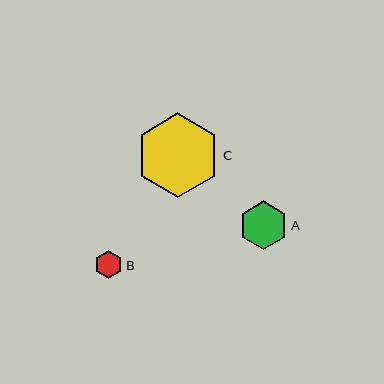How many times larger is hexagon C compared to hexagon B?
Hexagon C is approximately 3.0 times the size of hexagon B.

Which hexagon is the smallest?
Hexagon B is the smallest with a size of approximately 28 pixels.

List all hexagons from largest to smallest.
From largest to smallest: C, A, B.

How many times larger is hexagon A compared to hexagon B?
Hexagon A is approximately 1.7 times the size of hexagon B.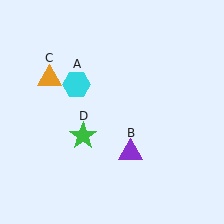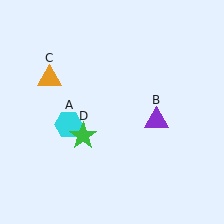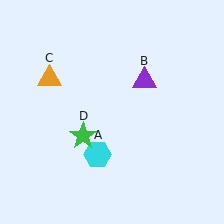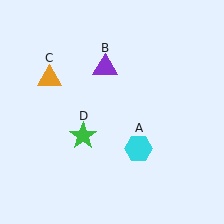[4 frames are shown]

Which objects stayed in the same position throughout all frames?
Orange triangle (object C) and green star (object D) remained stationary.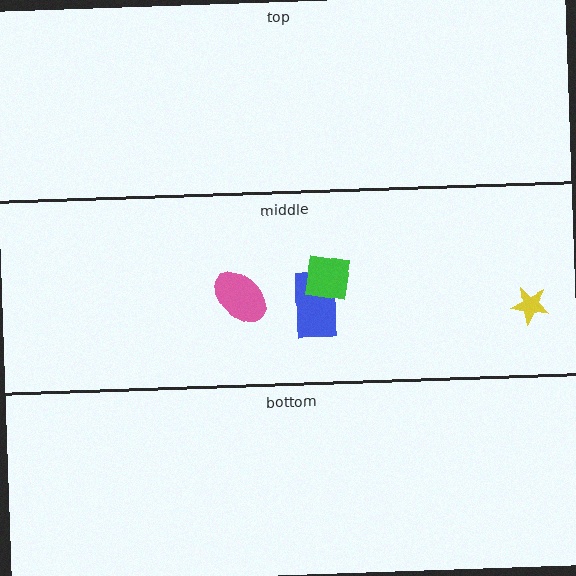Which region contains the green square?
The middle region.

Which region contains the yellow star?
The middle region.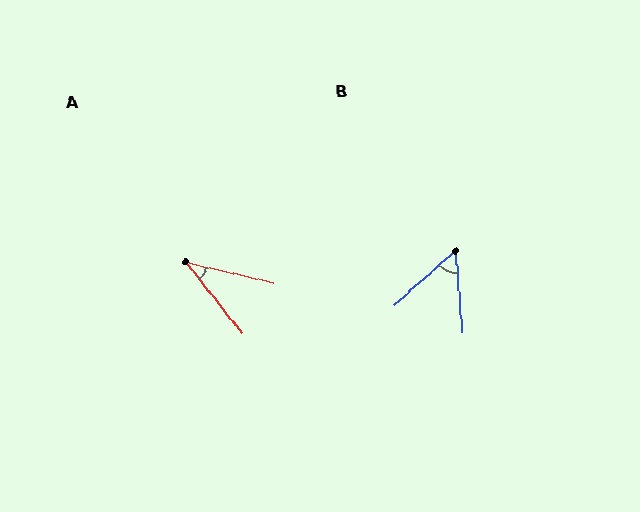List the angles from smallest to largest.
A (38°), B (53°).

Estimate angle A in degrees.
Approximately 38 degrees.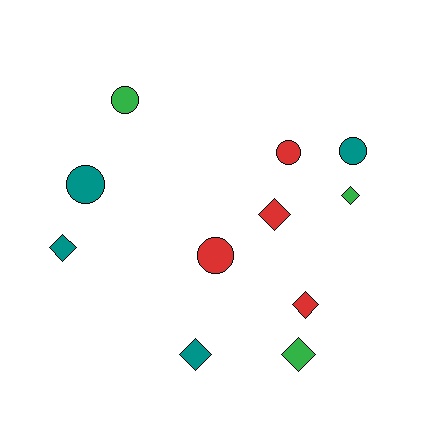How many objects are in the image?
There are 11 objects.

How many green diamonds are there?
There are 2 green diamonds.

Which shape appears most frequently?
Diamond, with 6 objects.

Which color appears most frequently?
Red, with 4 objects.